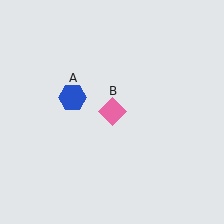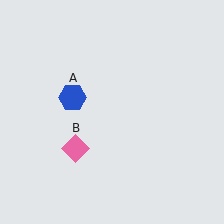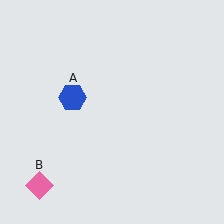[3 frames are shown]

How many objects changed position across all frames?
1 object changed position: pink diamond (object B).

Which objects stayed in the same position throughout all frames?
Blue hexagon (object A) remained stationary.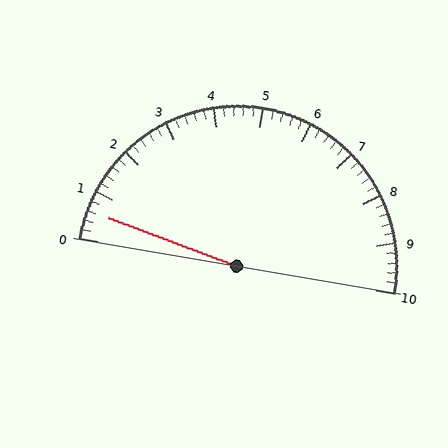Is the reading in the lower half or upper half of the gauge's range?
The reading is in the lower half of the range (0 to 10).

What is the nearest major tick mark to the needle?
The nearest major tick mark is 1.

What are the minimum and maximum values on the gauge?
The gauge ranges from 0 to 10.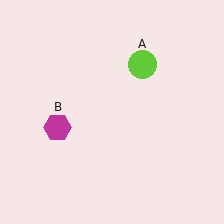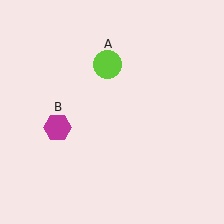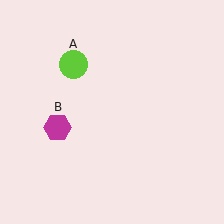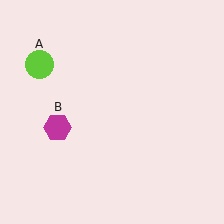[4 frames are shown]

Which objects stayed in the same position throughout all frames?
Magenta hexagon (object B) remained stationary.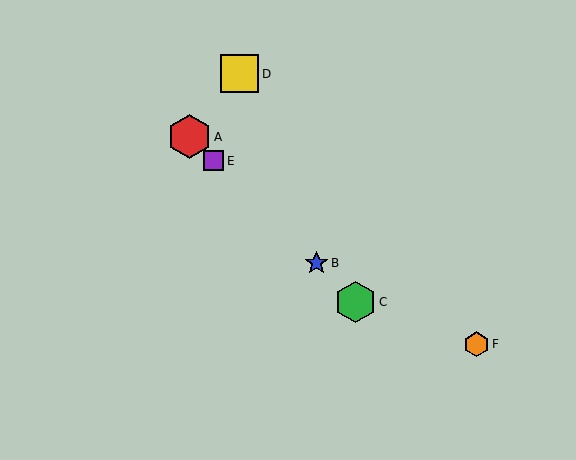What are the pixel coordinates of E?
Object E is at (213, 161).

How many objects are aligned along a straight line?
4 objects (A, B, C, E) are aligned along a straight line.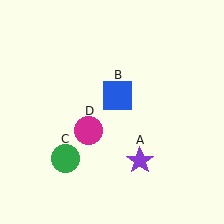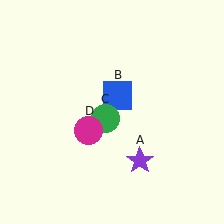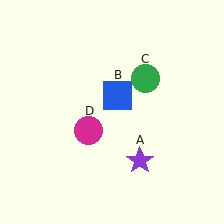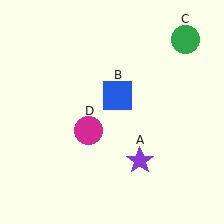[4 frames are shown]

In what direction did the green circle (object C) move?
The green circle (object C) moved up and to the right.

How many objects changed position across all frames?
1 object changed position: green circle (object C).